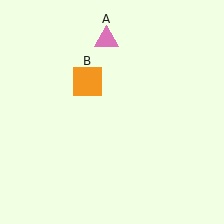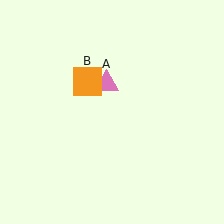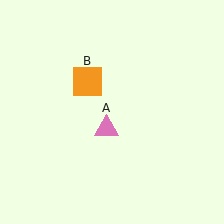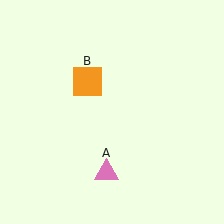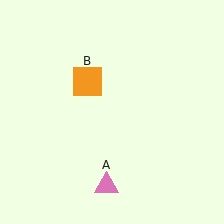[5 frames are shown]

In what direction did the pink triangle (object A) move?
The pink triangle (object A) moved down.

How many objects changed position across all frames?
1 object changed position: pink triangle (object A).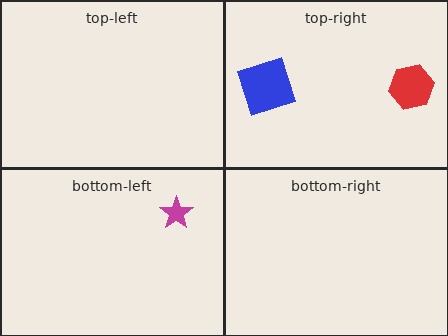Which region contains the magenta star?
The bottom-left region.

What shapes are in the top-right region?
The blue square, the red hexagon.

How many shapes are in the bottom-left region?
1.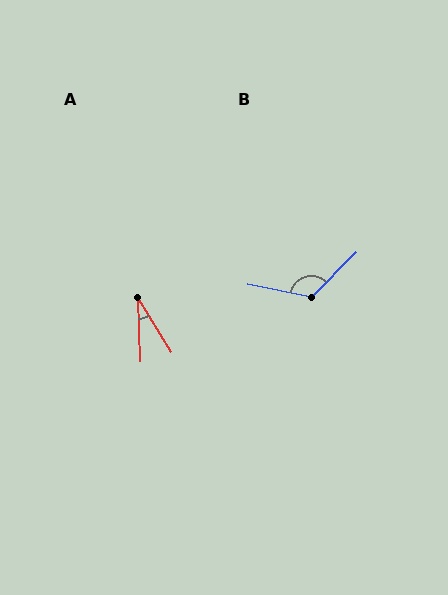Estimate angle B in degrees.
Approximately 123 degrees.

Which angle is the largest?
B, at approximately 123 degrees.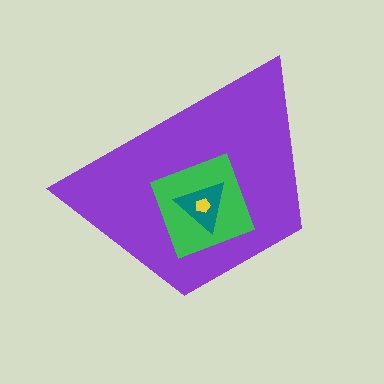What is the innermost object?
The yellow pentagon.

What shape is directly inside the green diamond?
The teal triangle.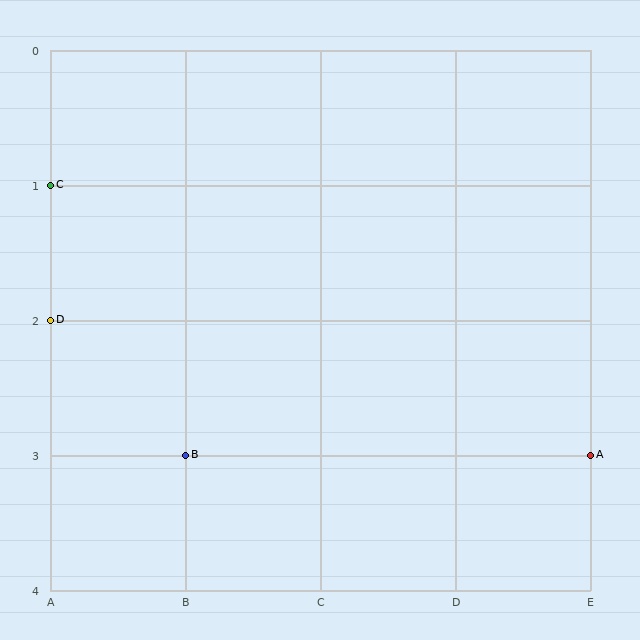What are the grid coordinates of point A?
Point A is at grid coordinates (E, 3).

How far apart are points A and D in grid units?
Points A and D are 4 columns and 1 row apart (about 4.1 grid units diagonally).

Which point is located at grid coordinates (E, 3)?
Point A is at (E, 3).